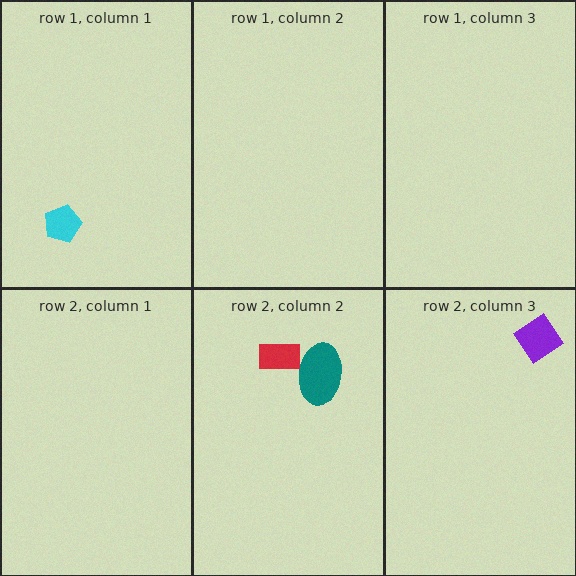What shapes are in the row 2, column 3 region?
The purple diamond.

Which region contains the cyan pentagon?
The row 1, column 1 region.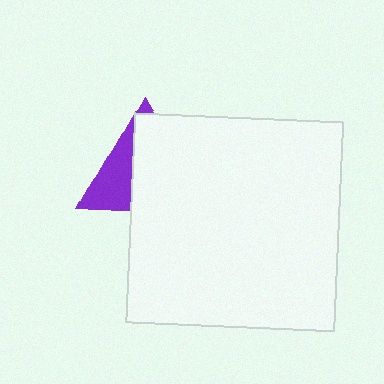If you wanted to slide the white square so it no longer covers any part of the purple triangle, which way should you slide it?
Slide it right — that is the most direct way to separate the two shapes.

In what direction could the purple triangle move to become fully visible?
The purple triangle could move left. That would shift it out from behind the white square entirely.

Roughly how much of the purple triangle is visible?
A small part of it is visible (roughly 38%).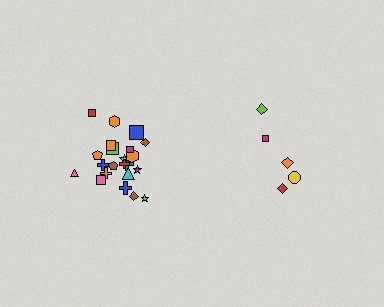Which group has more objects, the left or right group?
The left group.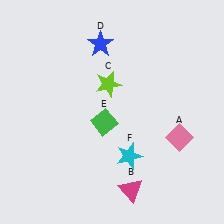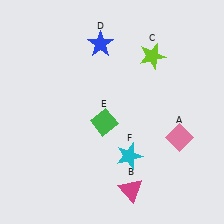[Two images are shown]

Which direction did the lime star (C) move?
The lime star (C) moved right.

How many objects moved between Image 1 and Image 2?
1 object moved between the two images.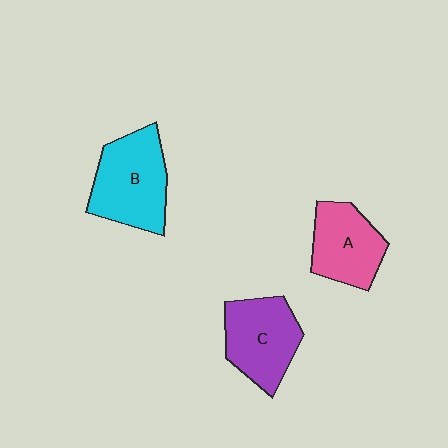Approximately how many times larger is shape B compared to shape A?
Approximately 1.3 times.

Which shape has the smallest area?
Shape A (pink).